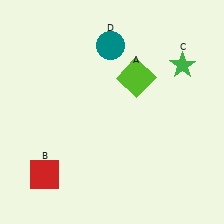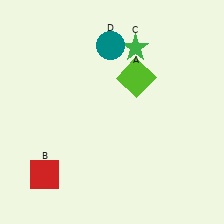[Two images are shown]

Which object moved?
The green star (C) moved left.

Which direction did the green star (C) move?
The green star (C) moved left.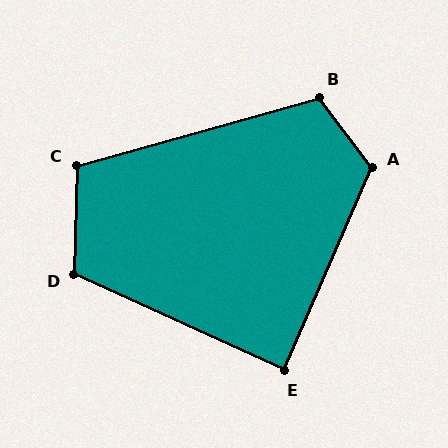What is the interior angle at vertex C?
Approximately 107 degrees (obtuse).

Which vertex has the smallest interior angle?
E, at approximately 89 degrees.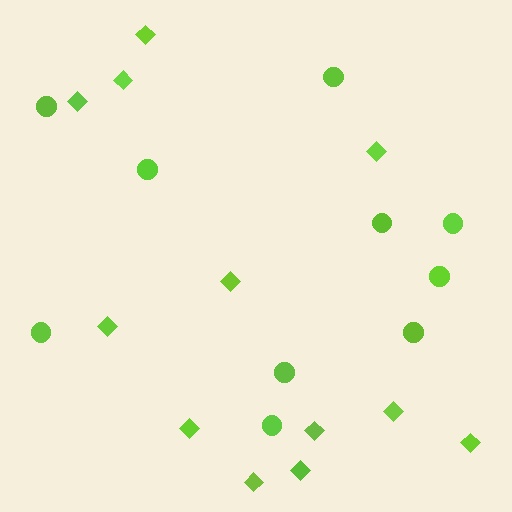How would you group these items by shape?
There are 2 groups: one group of diamonds (12) and one group of circles (10).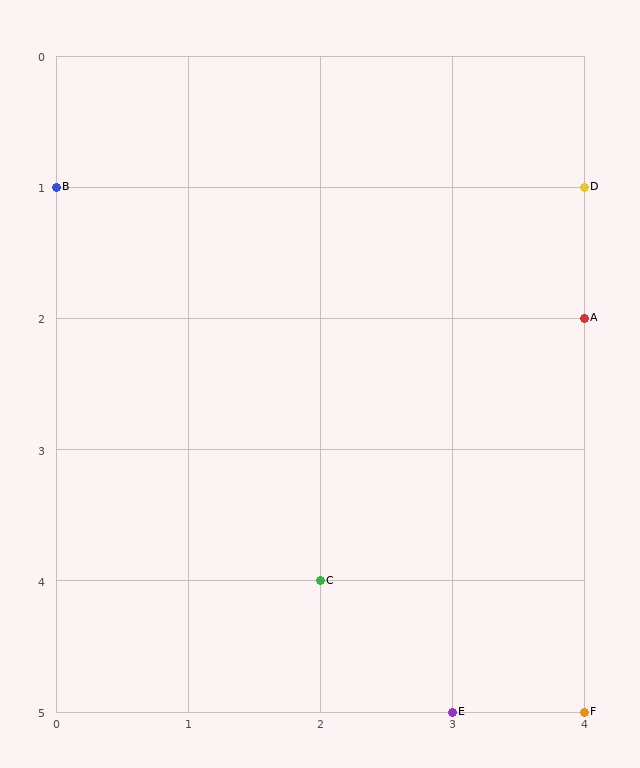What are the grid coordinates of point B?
Point B is at grid coordinates (0, 1).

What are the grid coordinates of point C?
Point C is at grid coordinates (2, 4).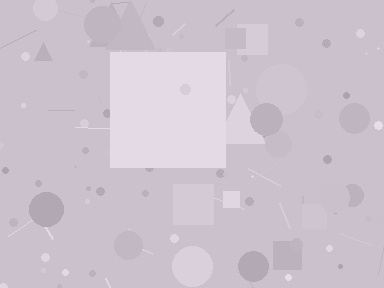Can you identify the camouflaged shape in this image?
The camouflaged shape is a square.